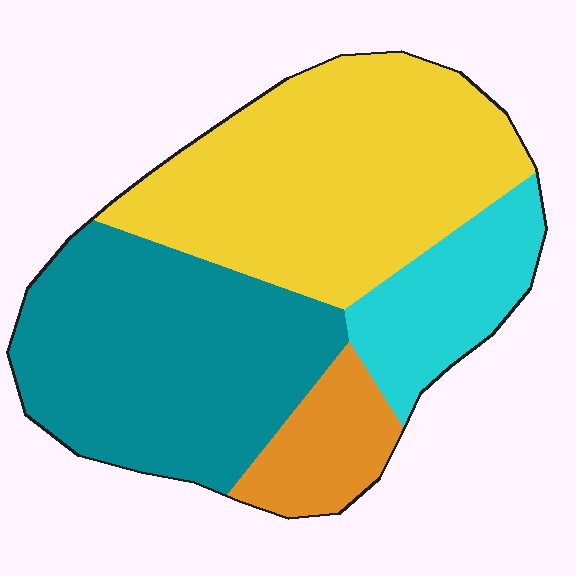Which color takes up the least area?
Orange, at roughly 10%.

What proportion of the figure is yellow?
Yellow takes up about two fifths (2/5) of the figure.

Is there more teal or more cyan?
Teal.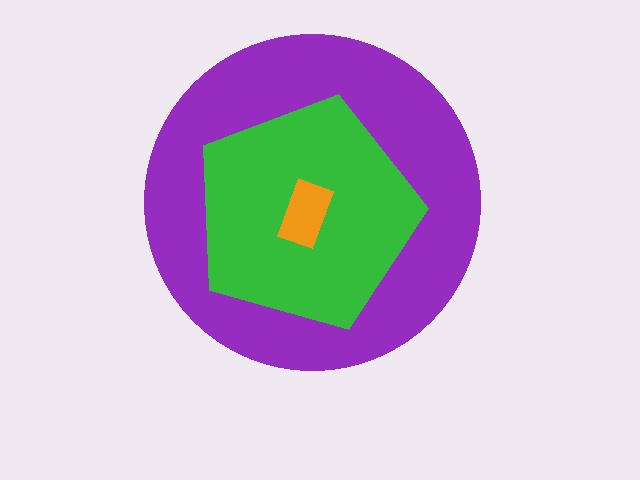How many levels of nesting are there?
3.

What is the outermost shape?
The purple circle.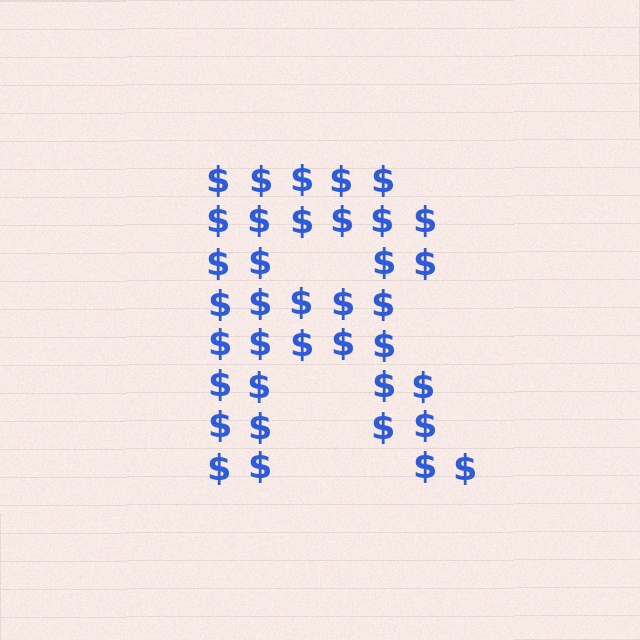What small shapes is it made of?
It is made of small dollar signs.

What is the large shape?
The large shape is the letter R.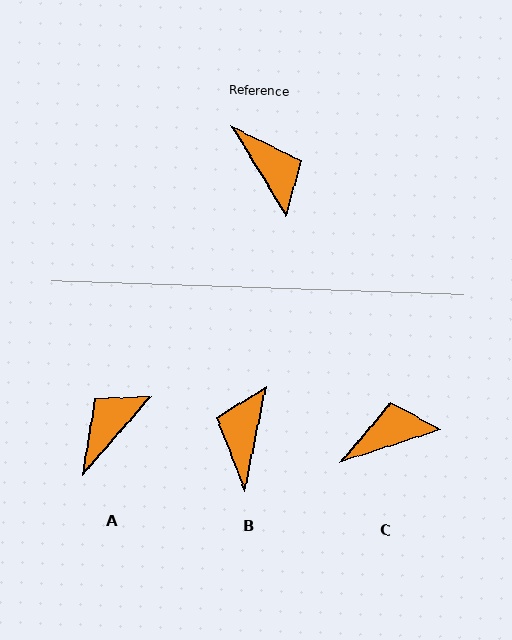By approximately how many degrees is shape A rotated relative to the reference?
Approximately 108 degrees counter-clockwise.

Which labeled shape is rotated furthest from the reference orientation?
B, about 138 degrees away.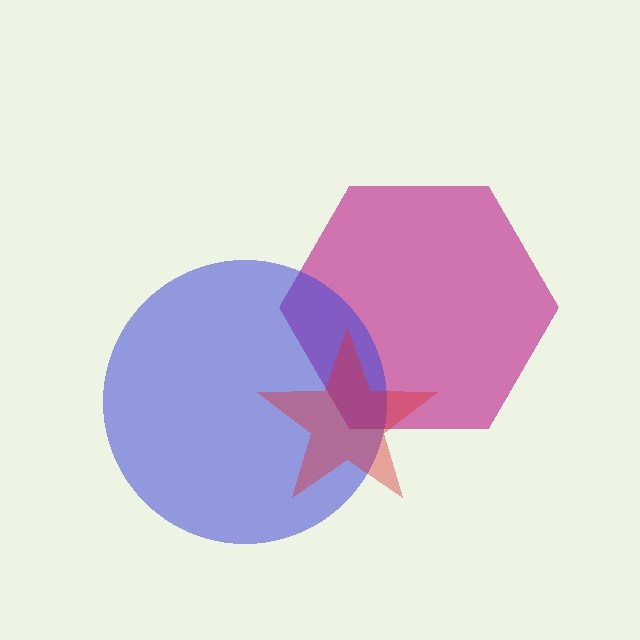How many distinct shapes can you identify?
There are 3 distinct shapes: a magenta hexagon, a blue circle, a red star.